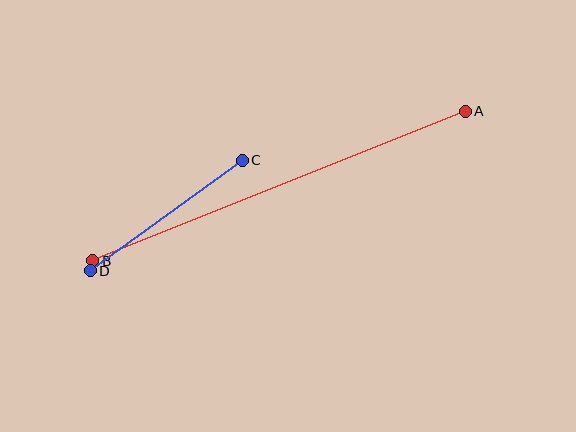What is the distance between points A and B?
The distance is approximately 402 pixels.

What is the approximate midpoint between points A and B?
The midpoint is at approximately (279, 186) pixels.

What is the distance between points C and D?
The distance is approximately 188 pixels.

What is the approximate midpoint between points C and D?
The midpoint is at approximately (166, 216) pixels.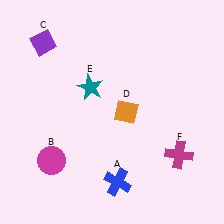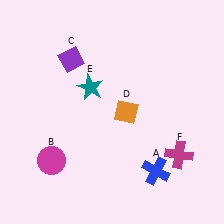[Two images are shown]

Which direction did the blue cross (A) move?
The blue cross (A) moved right.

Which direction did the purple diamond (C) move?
The purple diamond (C) moved right.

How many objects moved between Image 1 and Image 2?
2 objects moved between the two images.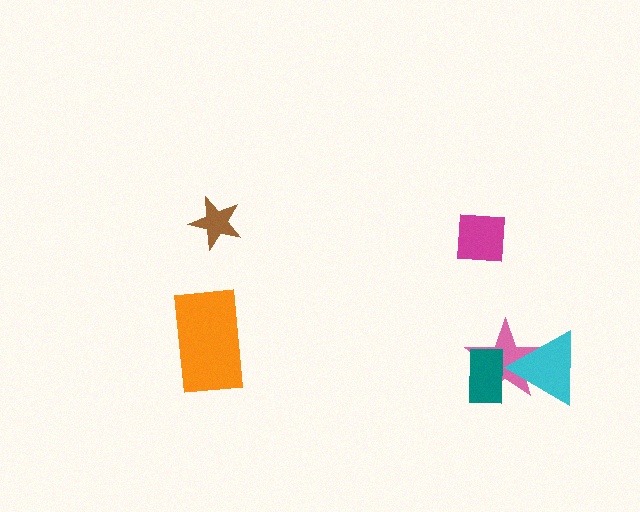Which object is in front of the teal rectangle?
The cyan triangle is in front of the teal rectangle.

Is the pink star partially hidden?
Yes, it is partially covered by another shape.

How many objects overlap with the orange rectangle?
0 objects overlap with the orange rectangle.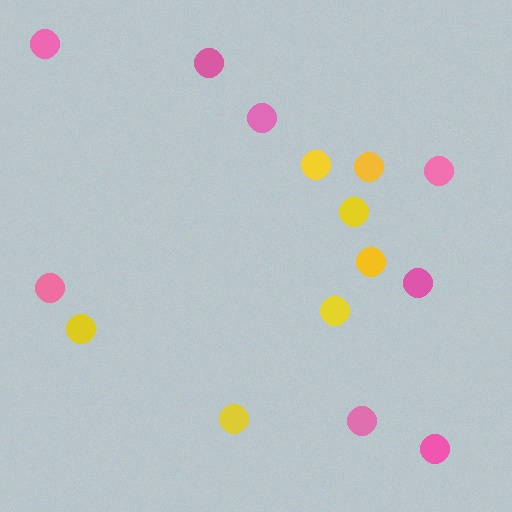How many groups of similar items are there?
There are 2 groups: one group of yellow circles (7) and one group of pink circles (8).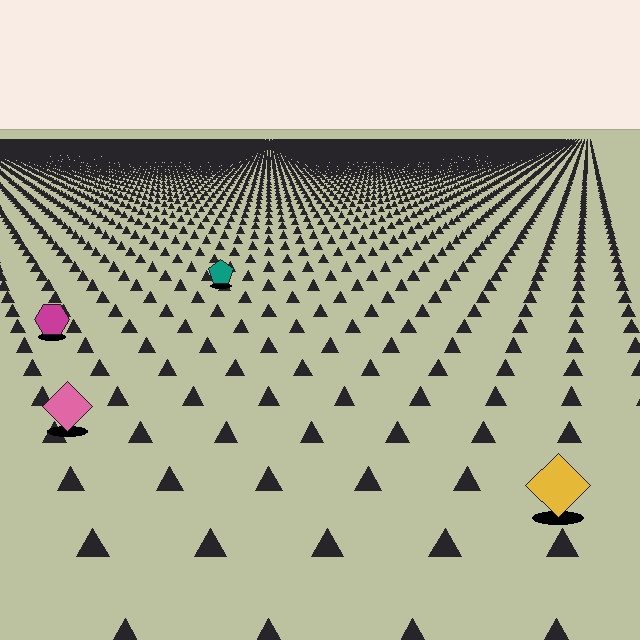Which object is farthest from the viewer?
The teal pentagon is farthest from the viewer. It appears smaller and the ground texture around it is denser.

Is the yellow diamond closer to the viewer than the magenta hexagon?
Yes. The yellow diamond is closer — you can tell from the texture gradient: the ground texture is coarser near it.